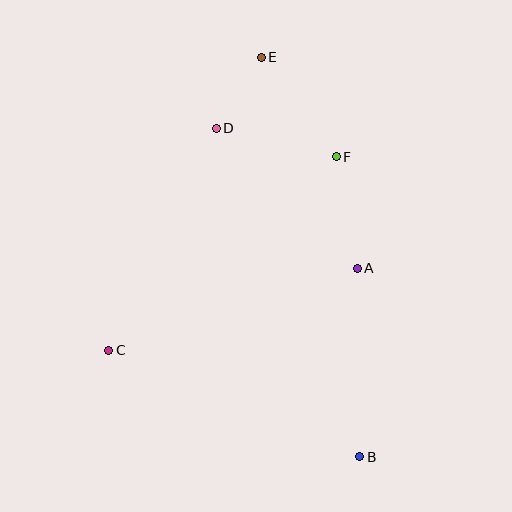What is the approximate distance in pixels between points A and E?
The distance between A and E is approximately 232 pixels.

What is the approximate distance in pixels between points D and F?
The distance between D and F is approximately 124 pixels.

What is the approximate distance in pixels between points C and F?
The distance between C and F is approximately 299 pixels.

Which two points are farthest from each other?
Points B and E are farthest from each other.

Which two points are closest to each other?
Points D and E are closest to each other.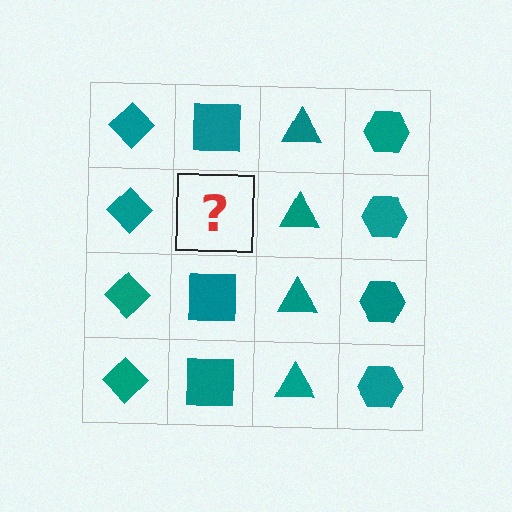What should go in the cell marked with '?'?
The missing cell should contain a teal square.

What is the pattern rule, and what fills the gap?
The rule is that each column has a consistent shape. The gap should be filled with a teal square.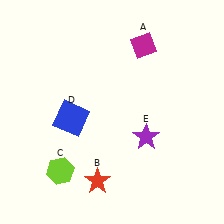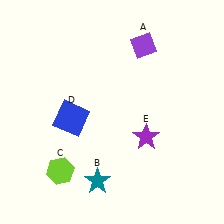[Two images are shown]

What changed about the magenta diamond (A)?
In Image 1, A is magenta. In Image 2, it changed to purple.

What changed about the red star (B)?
In Image 1, B is red. In Image 2, it changed to teal.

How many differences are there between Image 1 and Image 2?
There are 2 differences between the two images.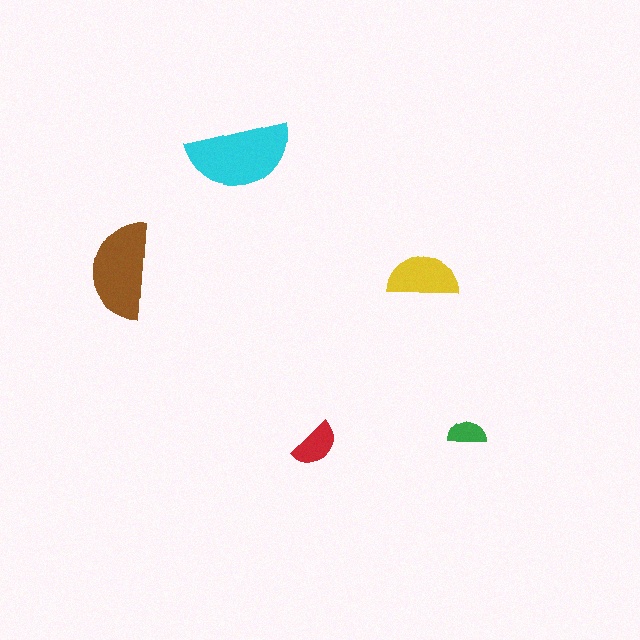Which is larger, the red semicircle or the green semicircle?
The red one.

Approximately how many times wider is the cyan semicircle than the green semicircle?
About 2.5 times wider.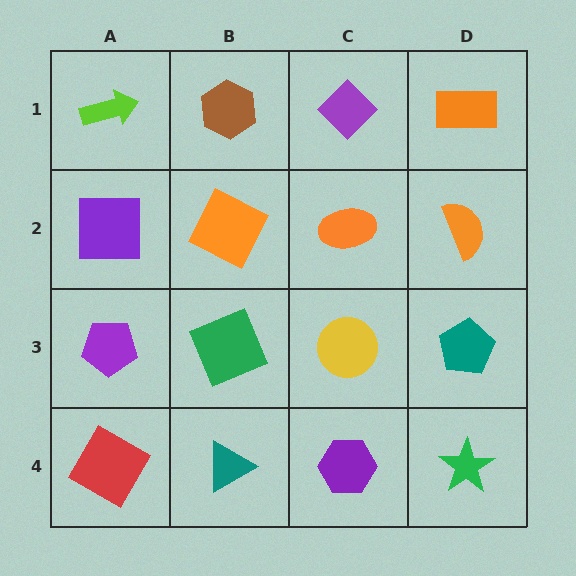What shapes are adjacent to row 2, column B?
A brown hexagon (row 1, column B), a green square (row 3, column B), a purple square (row 2, column A), an orange ellipse (row 2, column C).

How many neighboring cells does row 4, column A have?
2.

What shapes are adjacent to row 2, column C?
A purple diamond (row 1, column C), a yellow circle (row 3, column C), an orange square (row 2, column B), an orange semicircle (row 2, column D).